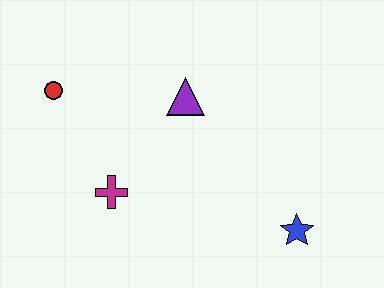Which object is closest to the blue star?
The purple triangle is closest to the blue star.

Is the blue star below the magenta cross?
Yes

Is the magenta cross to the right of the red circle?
Yes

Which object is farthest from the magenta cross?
The blue star is farthest from the magenta cross.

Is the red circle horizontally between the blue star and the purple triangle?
No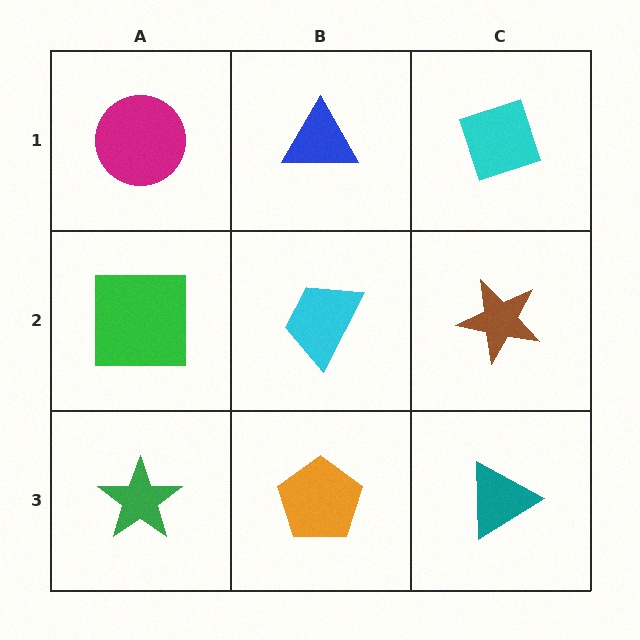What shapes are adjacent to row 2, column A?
A magenta circle (row 1, column A), a green star (row 3, column A), a cyan trapezoid (row 2, column B).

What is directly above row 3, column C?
A brown star.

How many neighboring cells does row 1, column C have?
2.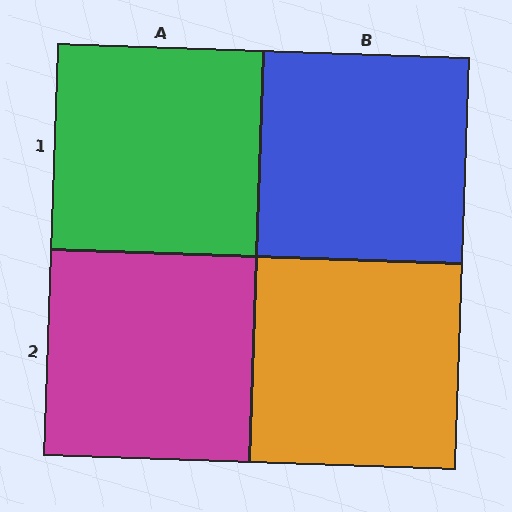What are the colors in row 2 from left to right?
Magenta, orange.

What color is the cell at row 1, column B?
Blue.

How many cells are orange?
1 cell is orange.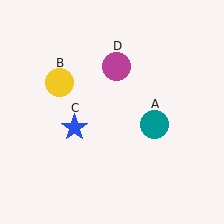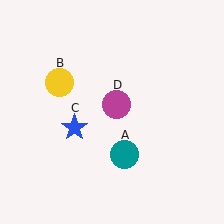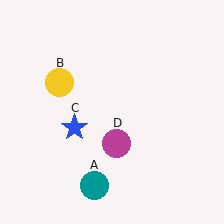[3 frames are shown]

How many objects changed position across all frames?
2 objects changed position: teal circle (object A), magenta circle (object D).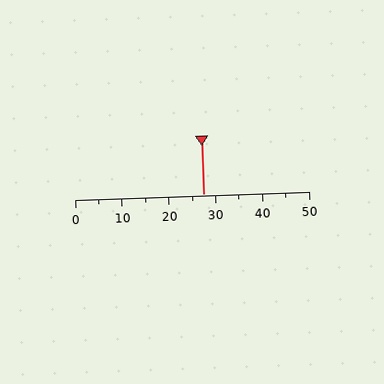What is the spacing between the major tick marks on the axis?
The major ticks are spaced 10 apart.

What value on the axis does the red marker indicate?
The marker indicates approximately 27.5.